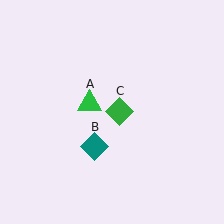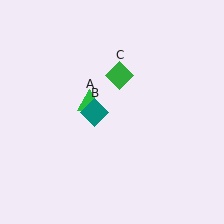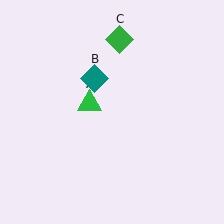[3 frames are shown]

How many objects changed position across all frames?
2 objects changed position: teal diamond (object B), green diamond (object C).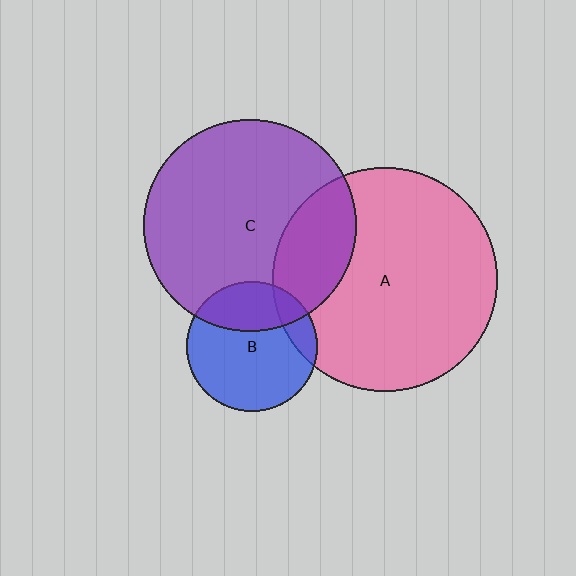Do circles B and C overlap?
Yes.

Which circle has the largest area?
Circle A (pink).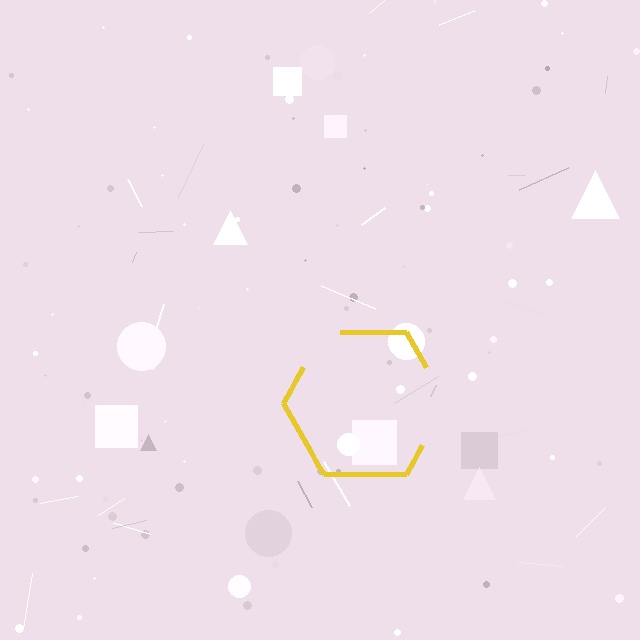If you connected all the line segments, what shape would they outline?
They would outline a hexagon.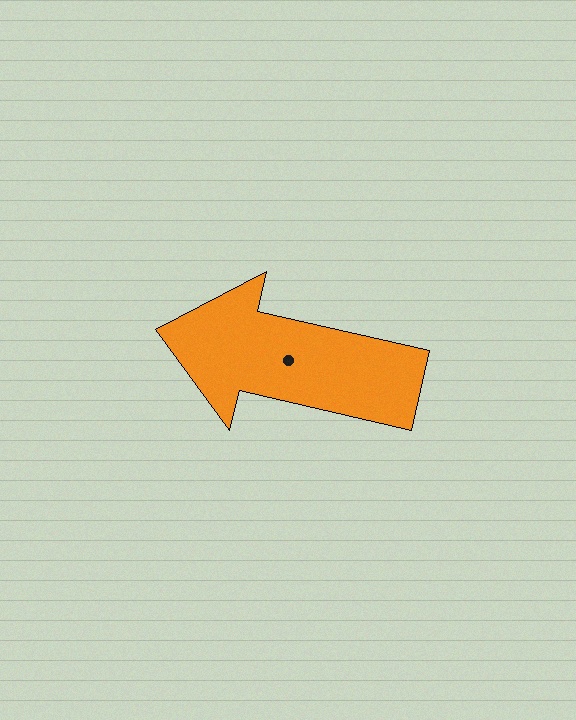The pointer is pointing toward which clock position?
Roughly 9 o'clock.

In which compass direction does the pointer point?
West.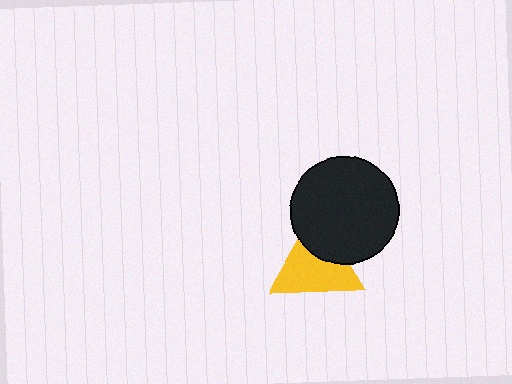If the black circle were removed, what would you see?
You would see the complete yellow triangle.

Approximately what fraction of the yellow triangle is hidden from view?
Roughly 34% of the yellow triangle is hidden behind the black circle.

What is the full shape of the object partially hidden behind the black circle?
The partially hidden object is a yellow triangle.